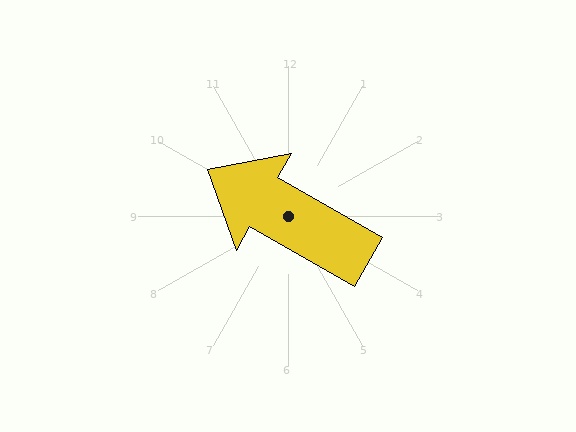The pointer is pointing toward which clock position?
Roughly 10 o'clock.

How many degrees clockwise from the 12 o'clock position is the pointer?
Approximately 300 degrees.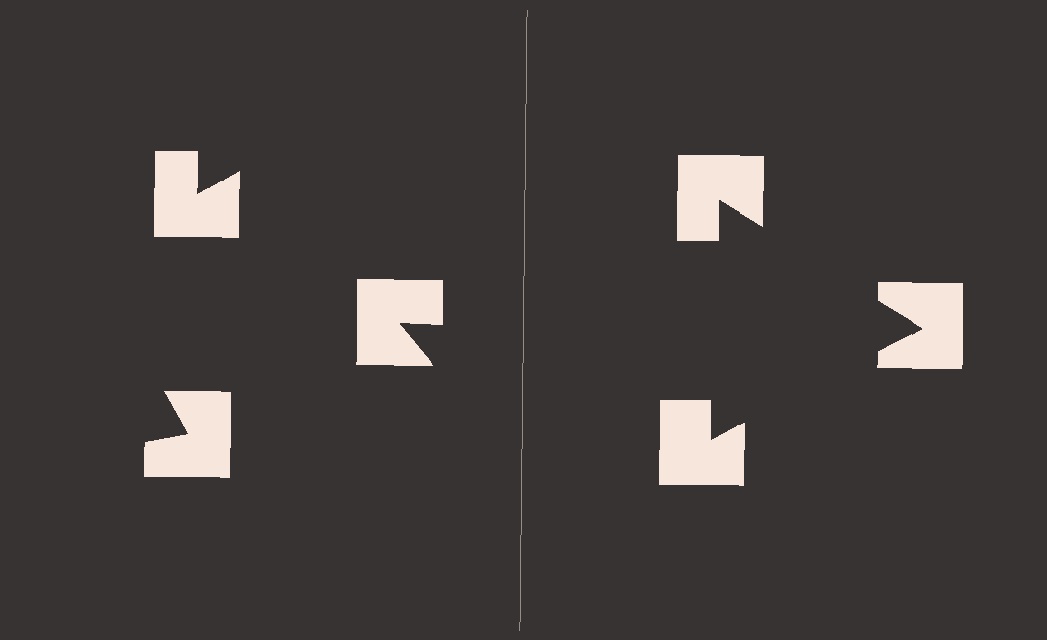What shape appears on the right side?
An illusory triangle.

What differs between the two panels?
The notched squares are positioned identically on both sides; only the wedge orientations differ. On the right they align to a triangle; on the left they are misaligned.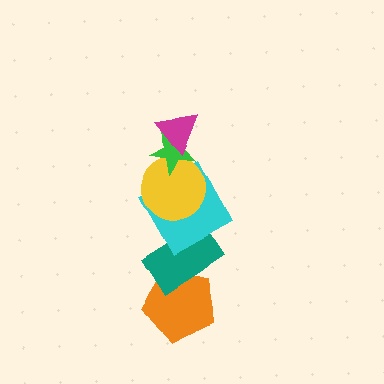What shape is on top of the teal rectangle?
The cyan square is on top of the teal rectangle.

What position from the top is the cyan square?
The cyan square is 4th from the top.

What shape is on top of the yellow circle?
The green star is on top of the yellow circle.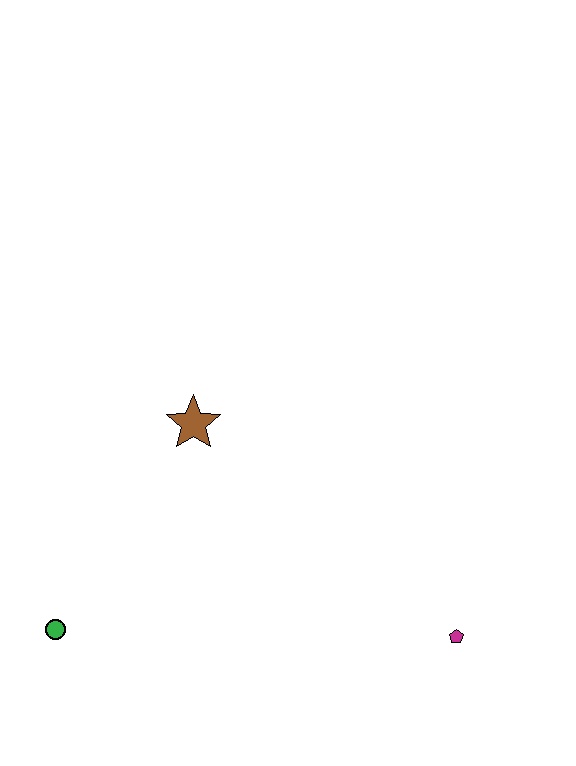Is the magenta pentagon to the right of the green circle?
Yes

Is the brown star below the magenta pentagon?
No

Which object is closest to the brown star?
The green circle is closest to the brown star.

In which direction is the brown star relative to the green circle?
The brown star is above the green circle.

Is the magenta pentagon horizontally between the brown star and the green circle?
No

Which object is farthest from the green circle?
The magenta pentagon is farthest from the green circle.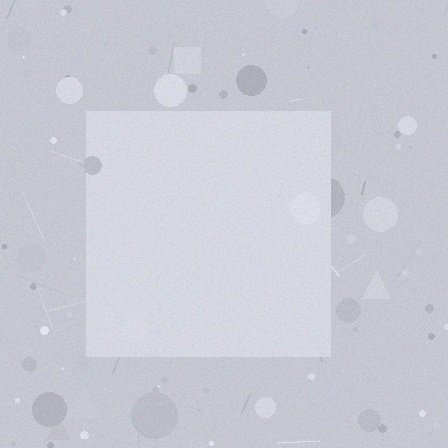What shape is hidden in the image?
A square is hidden in the image.